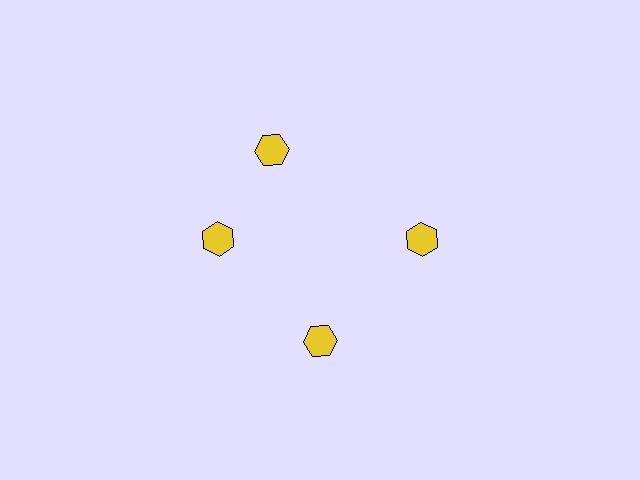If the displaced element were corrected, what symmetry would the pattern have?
It would have 4-fold rotational symmetry — the pattern would map onto itself every 90 degrees.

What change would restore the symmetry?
The symmetry would be restored by rotating it back into even spacing with its neighbors so that all 4 hexagons sit at equal angles and equal distance from the center.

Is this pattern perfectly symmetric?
No. The 4 yellow hexagons are arranged in a ring, but one element near the 12 o'clock position is rotated out of alignment along the ring, breaking the 4-fold rotational symmetry.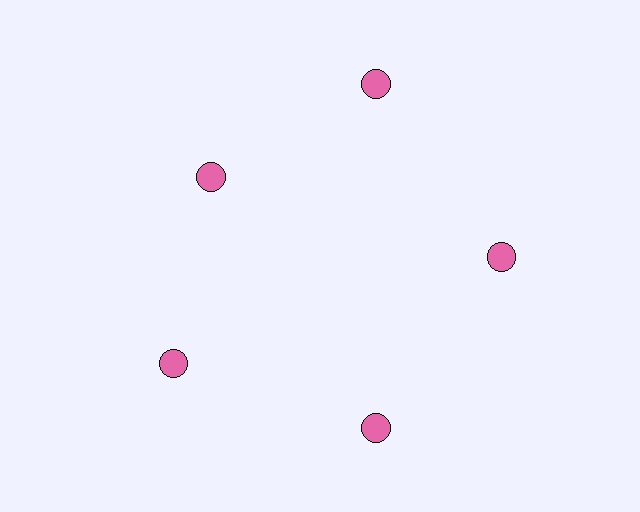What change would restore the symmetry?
The symmetry would be restored by moving it outward, back onto the ring so that all 5 circles sit at equal angles and equal distance from the center.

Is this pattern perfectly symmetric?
No. The 5 pink circles are arranged in a ring, but one element near the 10 o'clock position is pulled inward toward the center, breaking the 5-fold rotational symmetry.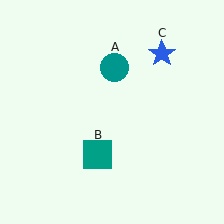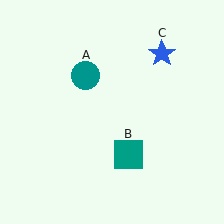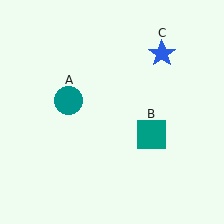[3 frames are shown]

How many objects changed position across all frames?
2 objects changed position: teal circle (object A), teal square (object B).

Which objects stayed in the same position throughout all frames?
Blue star (object C) remained stationary.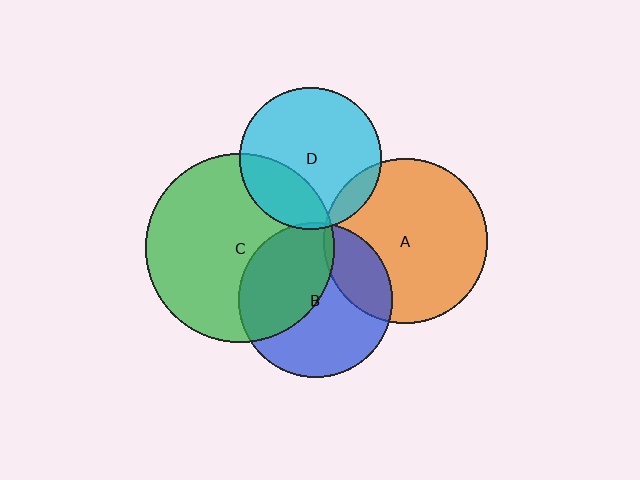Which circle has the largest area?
Circle C (green).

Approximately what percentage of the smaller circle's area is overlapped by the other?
Approximately 20%.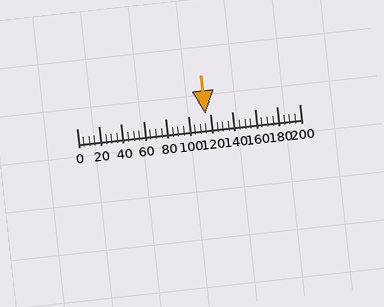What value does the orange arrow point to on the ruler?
The orange arrow points to approximately 115.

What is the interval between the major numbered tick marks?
The major tick marks are spaced 20 units apart.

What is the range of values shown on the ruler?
The ruler shows values from 0 to 200.